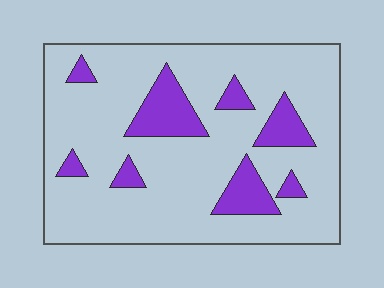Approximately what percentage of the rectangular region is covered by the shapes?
Approximately 15%.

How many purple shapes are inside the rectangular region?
8.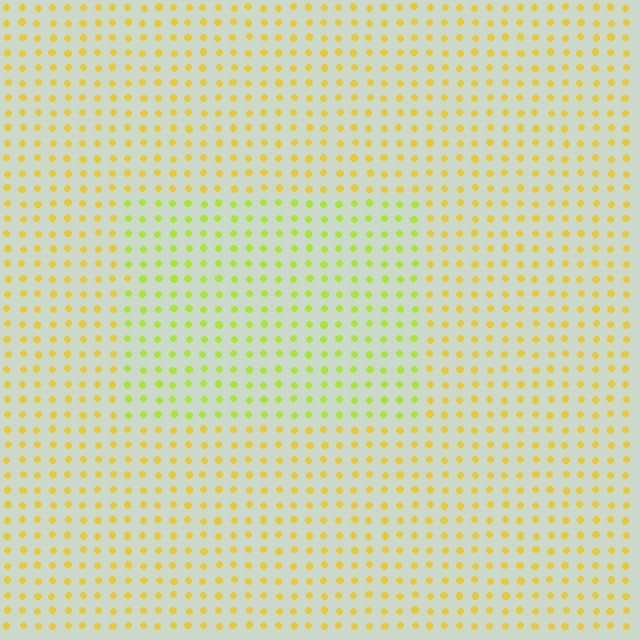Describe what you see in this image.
The image is filled with small yellow elements in a uniform arrangement. A rectangle-shaped region is visible where the elements are tinted to a slightly different hue, forming a subtle color boundary.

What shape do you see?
I see a rectangle.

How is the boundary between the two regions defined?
The boundary is defined purely by a slight shift in hue (about 32 degrees). Spacing, size, and orientation are identical on both sides.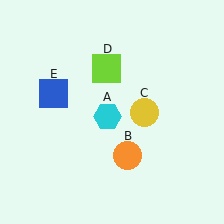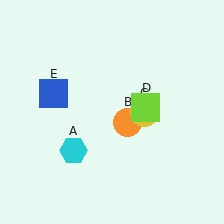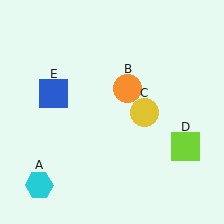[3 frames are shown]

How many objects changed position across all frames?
3 objects changed position: cyan hexagon (object A), orange circle (object B), lime square (object D).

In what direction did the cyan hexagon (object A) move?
The cyan hexagon (object A) moved down and to the left.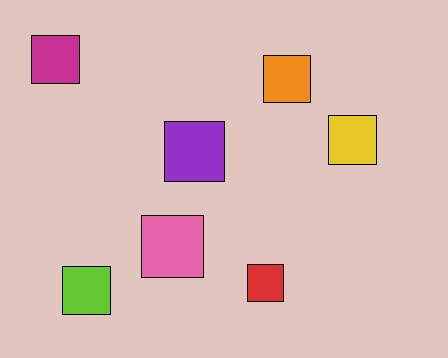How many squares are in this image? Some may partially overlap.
There are 7 squares.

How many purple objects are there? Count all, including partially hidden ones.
There is 1 purple object.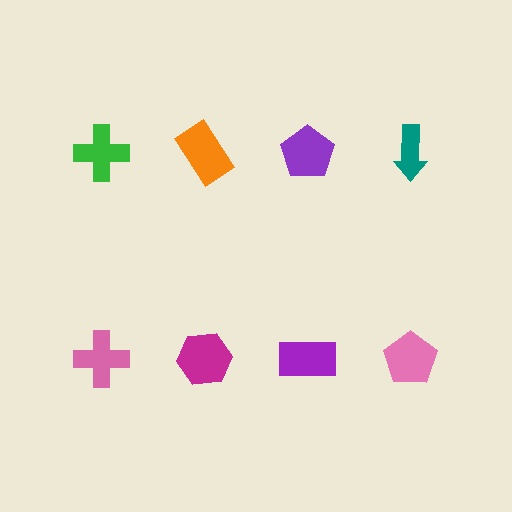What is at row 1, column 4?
A teal arrow.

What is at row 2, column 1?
A pink cross.